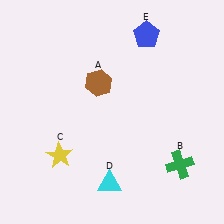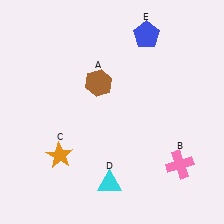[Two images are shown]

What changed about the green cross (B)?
In Image 1, B is green. In Image 2, it changed to pink.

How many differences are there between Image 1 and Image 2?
There are 2 differences between the two images.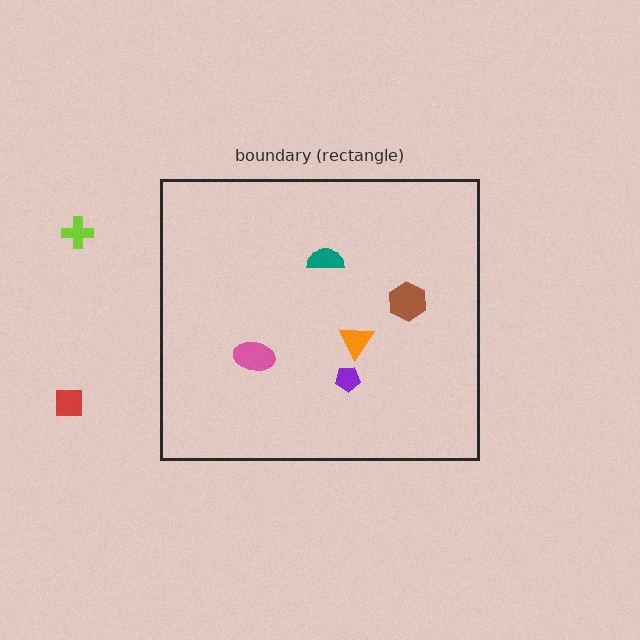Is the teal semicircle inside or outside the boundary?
Inside.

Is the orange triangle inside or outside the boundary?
Inside.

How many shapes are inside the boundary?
5 inside, 2 outside.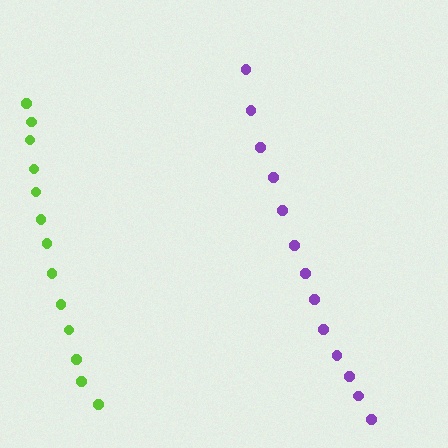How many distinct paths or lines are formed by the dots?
There are 2 distinct paths.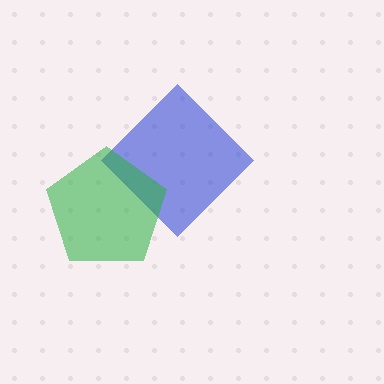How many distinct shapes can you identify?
There are 2 distinct shapes: a blue diamond, a green pentagon.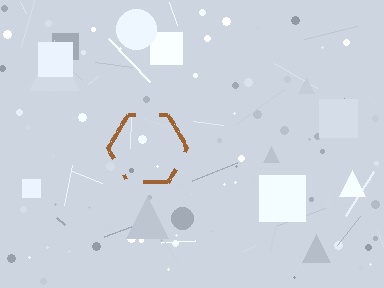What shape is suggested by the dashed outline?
The dashed outline suggests a hexagon.